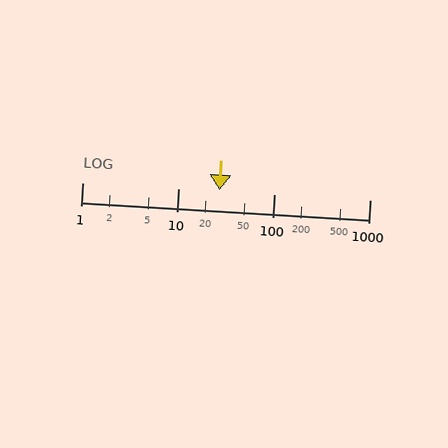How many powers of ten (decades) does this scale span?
The scale spans 3 decades, from 1 to 1000.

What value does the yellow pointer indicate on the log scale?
The pointer indicates approximately 27.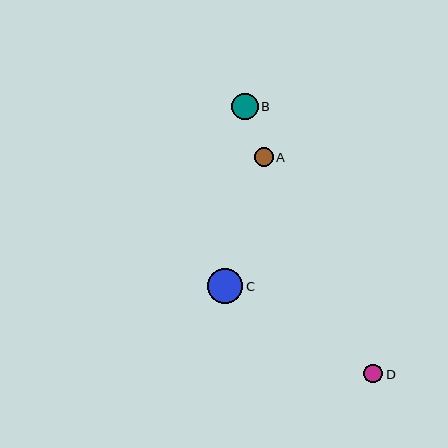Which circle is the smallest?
Circle A is the smallest with a size of approximately 18 pixels.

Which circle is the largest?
Circle C is the largest with a size of approximately 35 pixels.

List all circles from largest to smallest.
From largest to smallest: C, B, D, A.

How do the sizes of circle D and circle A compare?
Circle D and circle A are approximately the same size.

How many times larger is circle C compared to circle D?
Circle C is approximately 1.9 times the size of circle D.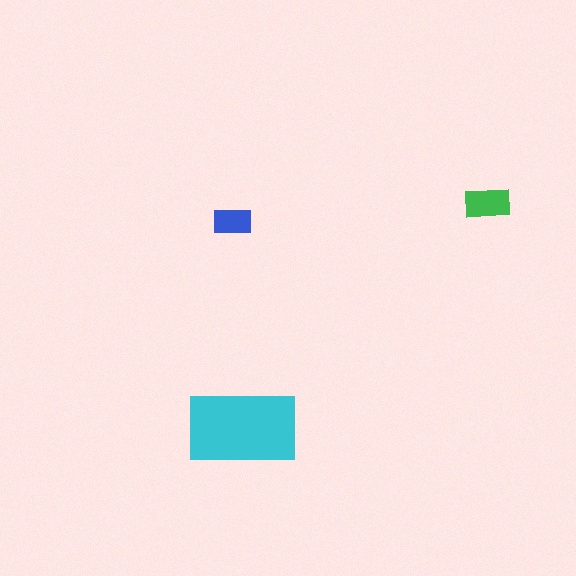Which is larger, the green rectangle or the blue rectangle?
The green one.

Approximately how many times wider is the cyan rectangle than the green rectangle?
About 2.5 times wider.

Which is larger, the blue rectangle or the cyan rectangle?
The cyan one.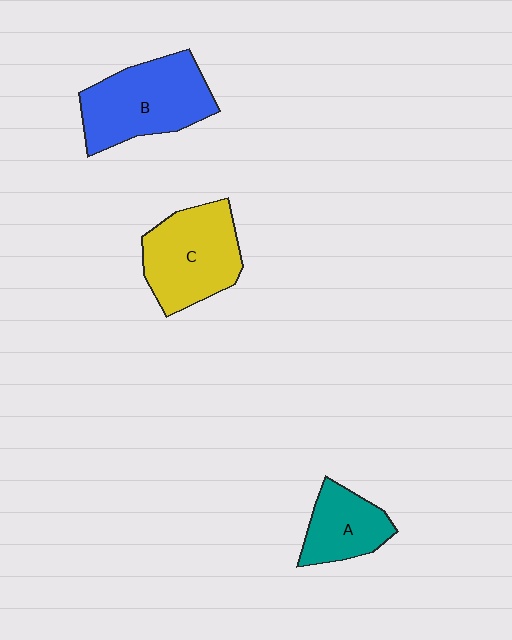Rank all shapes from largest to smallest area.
From largest to smallest: B (blue), C (yellow), A (teal).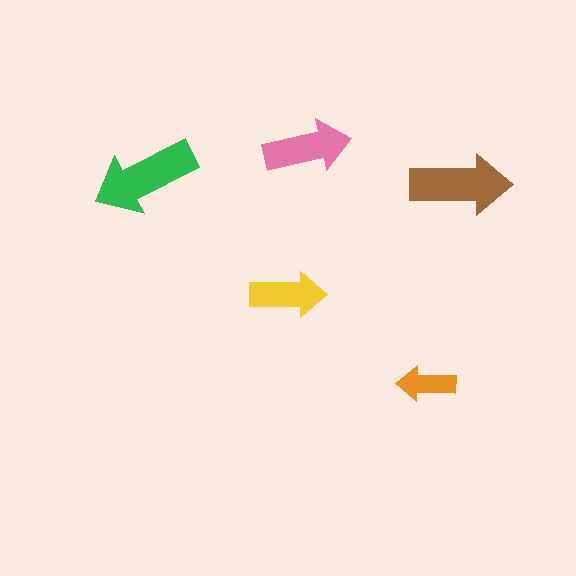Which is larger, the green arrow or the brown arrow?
The green one.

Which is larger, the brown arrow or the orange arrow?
The brown one.